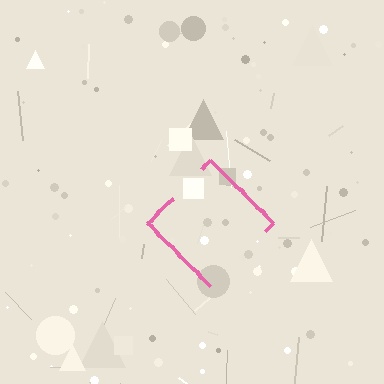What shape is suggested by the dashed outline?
The dashed outline suggests a diamond.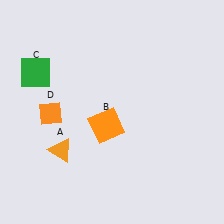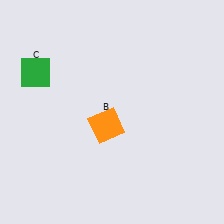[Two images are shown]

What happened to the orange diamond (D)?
The orange diamond (D) was removed in Image 2. It was in the bottom-left area of Image 1.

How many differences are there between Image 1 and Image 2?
There are 2 differences between the two images.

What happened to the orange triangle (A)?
The orange triangle (A) was removed in Image 2. It was in the bottom-left area of Image 1.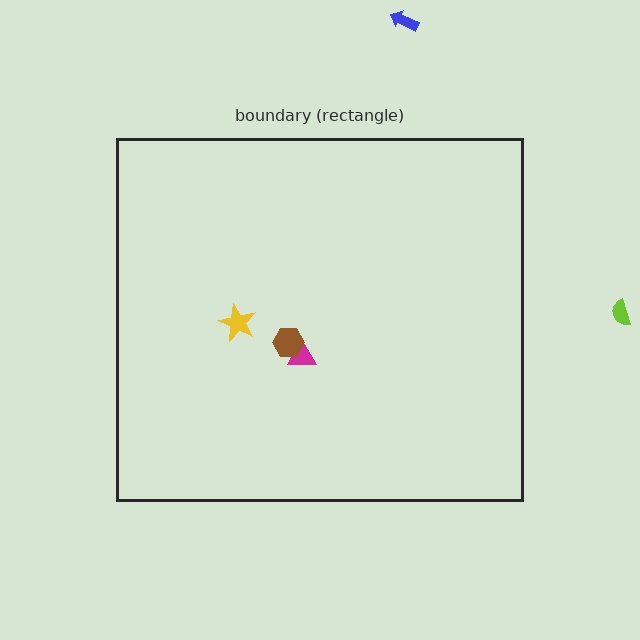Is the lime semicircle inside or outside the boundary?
Outside.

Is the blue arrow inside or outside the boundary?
Outside.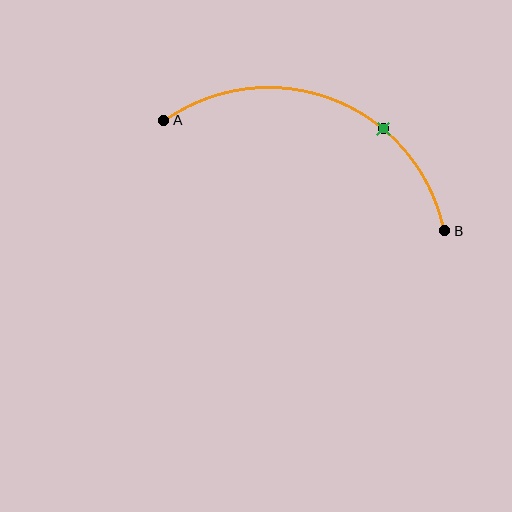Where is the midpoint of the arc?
The arc midpoint is the point on the curve farthest from the straight line joining A and B. It sits above that line.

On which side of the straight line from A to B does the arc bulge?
The arc bulges above the straight line connecting A and B.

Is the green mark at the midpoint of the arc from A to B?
No. The green mark lies on the arc but is closer to endpoint B. The arc midpoint would be at the point on the curve equidistant along the arc from both A and B.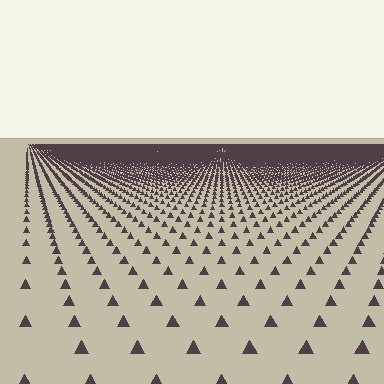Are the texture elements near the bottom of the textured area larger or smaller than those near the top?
Larger. Near the bottom, elements are closer to the viewer and appear at a bigger on-screen size.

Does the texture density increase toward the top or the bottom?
Density increases toward the top.